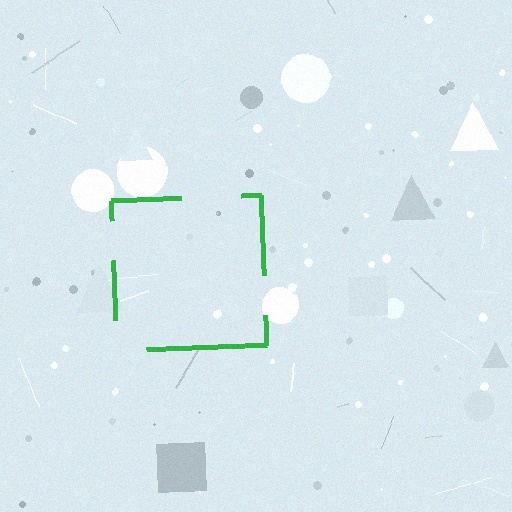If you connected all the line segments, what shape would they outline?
They would outline a square.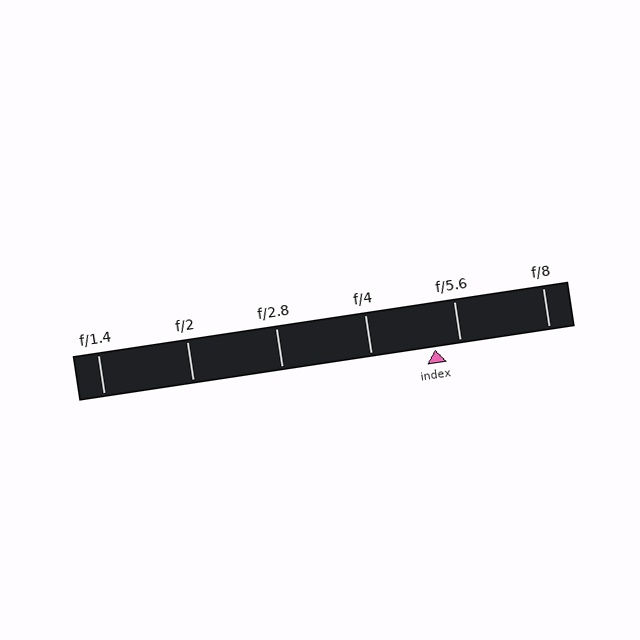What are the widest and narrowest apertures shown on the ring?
The widest aperture shown is f/1.4 and the narrowest is f/8.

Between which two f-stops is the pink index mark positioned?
The index mark is between f/4 and f/5.6.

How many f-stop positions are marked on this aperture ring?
There are 6 f-stop positions marked.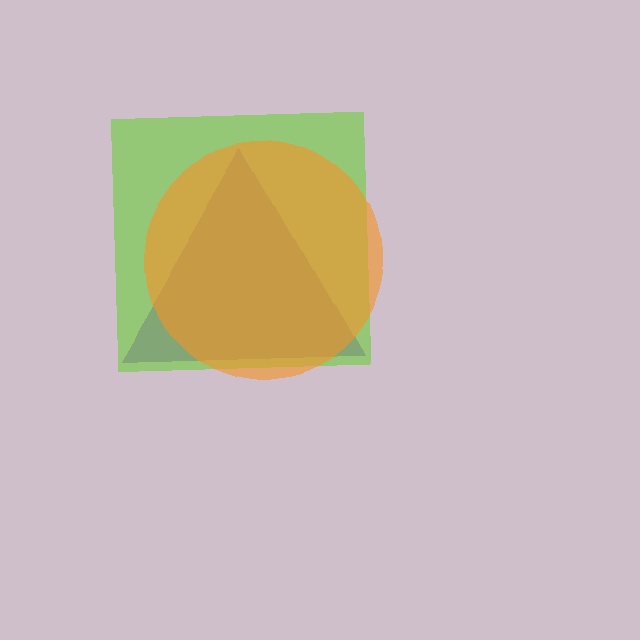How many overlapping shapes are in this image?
There are 3 overlapping shapes in the image.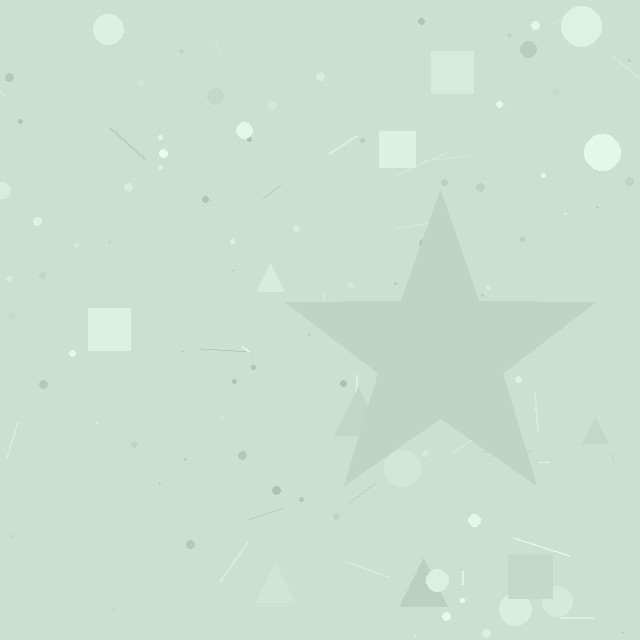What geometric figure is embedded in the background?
A star is embedded in the background.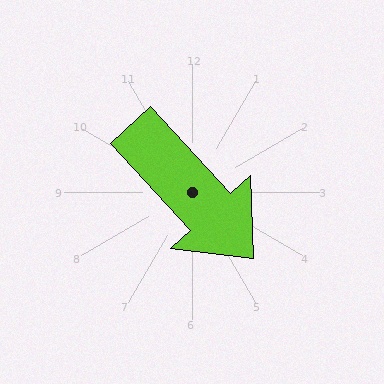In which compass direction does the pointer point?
Southeast.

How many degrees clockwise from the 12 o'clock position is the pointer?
Approximately 137 degrees.